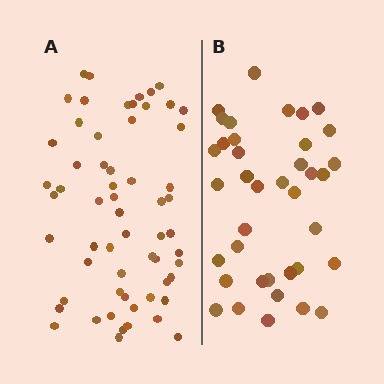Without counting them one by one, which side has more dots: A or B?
Region A (the left region) has more dots.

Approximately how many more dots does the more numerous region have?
Region A has approximately 20 more dots than region B.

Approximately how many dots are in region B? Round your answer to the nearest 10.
About 40 dots. (The exact count is 38, which rounds to 40.)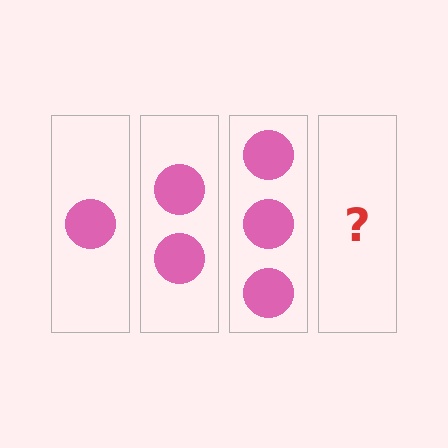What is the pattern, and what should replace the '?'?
The pattern is that each step adds one more circle. The '?' should be 4 circles.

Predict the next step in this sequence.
The next step is 4 circles.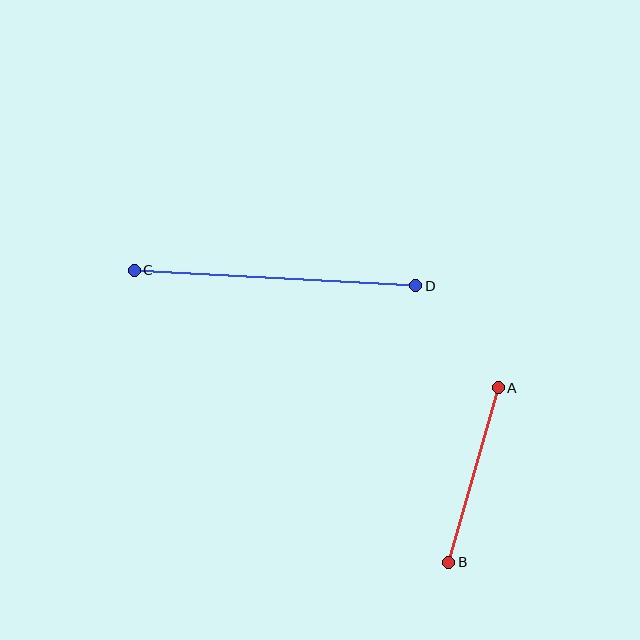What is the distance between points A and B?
The distance is approximately 181 pixels.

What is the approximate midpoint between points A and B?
The midpoint is at approximately (473, 475) pixels.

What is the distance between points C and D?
The distance is approximately 282 pixels.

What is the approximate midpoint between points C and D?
The midpoint is at approximately (275, 278) pixels.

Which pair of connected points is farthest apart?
Points C and D are farthest apart.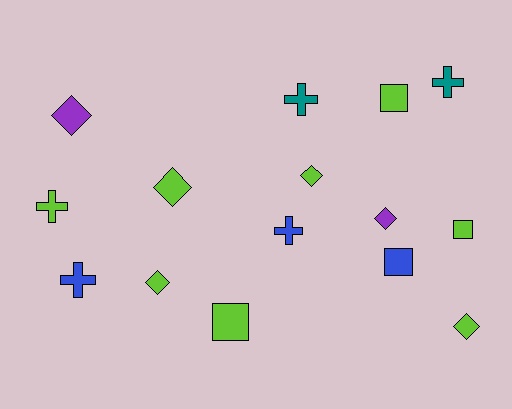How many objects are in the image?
There are 15 objects.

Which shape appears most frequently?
Diamond, with 6 objects.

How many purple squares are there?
There are no purple squares.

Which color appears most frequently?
Lime, with 8 objects.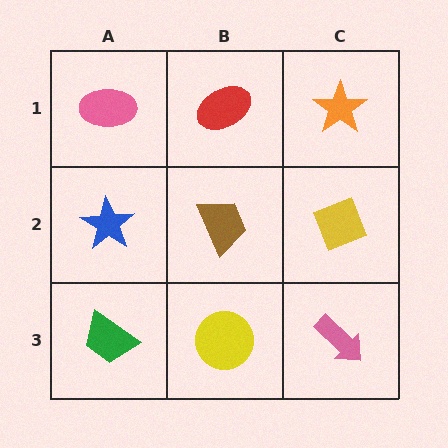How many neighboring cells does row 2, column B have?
4.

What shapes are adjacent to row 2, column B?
A red ellipse (row 1, column B), a yellow circle (row 3, column B), a blue star (row 2, column A), a yellow diamond (row 2, column C).